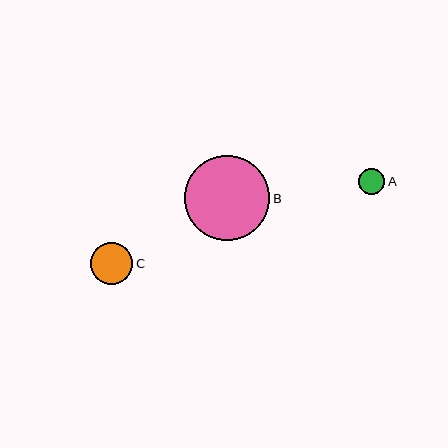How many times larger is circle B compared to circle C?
Circle B is approximately 2.0 times the size of circle C.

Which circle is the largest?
Circle B is the largest with a size of approximately 85 pixels.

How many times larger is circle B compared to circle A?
Circle B is approximately 3.2 times the size of circle A.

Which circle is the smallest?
Circle A is the smallest with a size of approximately 26 pixels.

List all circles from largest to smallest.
From largest to smallest: B, C, A.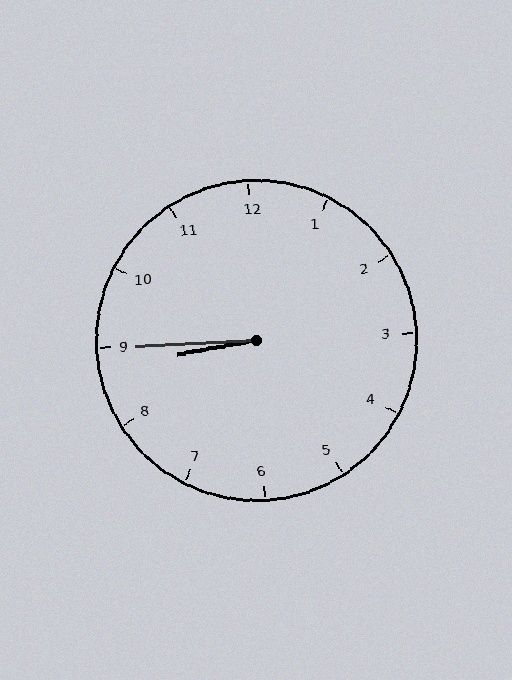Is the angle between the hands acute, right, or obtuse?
It is acute.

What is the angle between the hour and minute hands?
Approximately 8 degrees.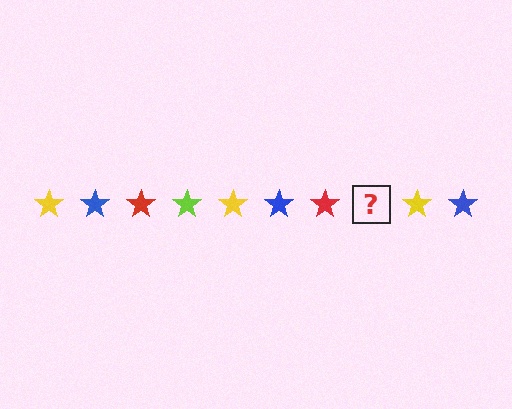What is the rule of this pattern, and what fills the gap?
The rule is that the pattern cycles through yellow, blue, red, lime stars. The gap should be filled with a lime star.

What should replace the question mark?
The question mark should be replaced with a lime star.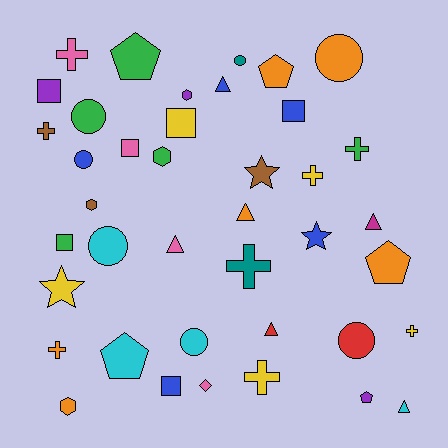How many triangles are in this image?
There are 6 triangles.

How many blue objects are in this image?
There are 5 blue objects.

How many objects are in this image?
There are 40 objects.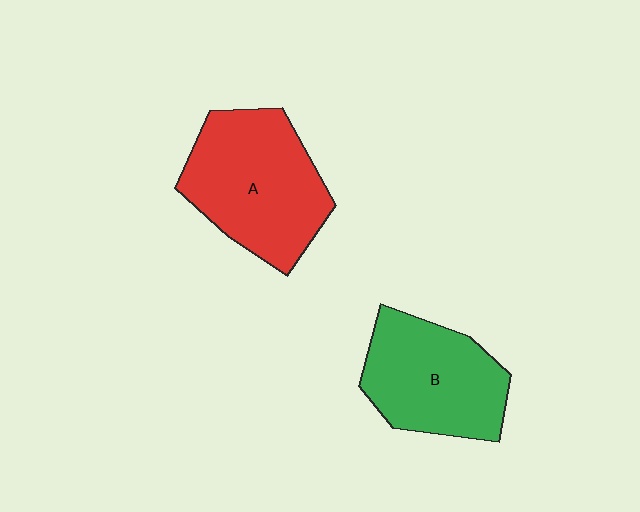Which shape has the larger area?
Shape A (red).